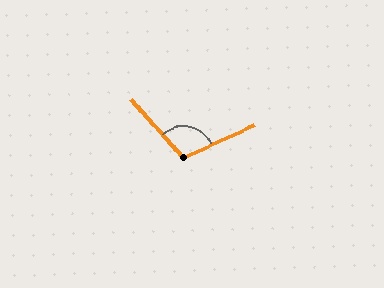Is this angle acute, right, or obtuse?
It is obtuse.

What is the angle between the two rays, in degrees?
Approximately 107 degrees.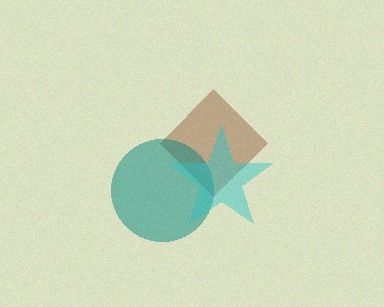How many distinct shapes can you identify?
There are 3 distinct shapes: a brown diamond, a teal circle, a cyan star.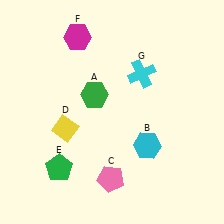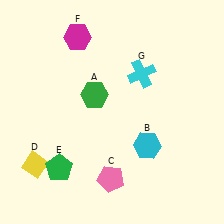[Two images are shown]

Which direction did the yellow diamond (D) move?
The yellow diamond (D) moved down.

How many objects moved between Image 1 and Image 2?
1 object moved between the two images.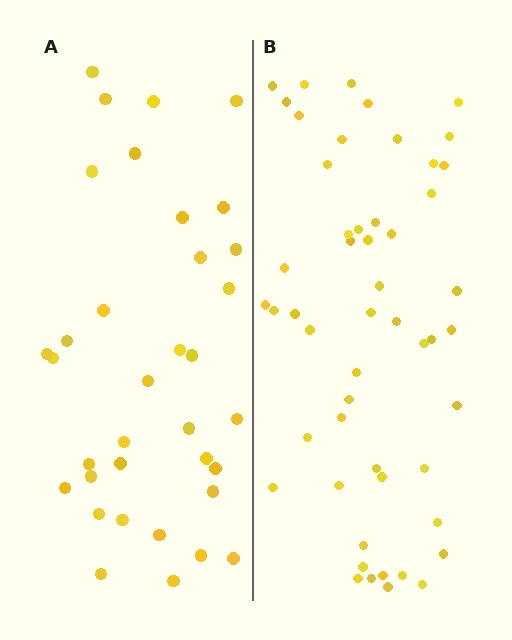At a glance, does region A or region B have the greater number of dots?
Region B (the right region) has more dots.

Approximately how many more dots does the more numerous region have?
Region B has approximately 15 more dots than region A.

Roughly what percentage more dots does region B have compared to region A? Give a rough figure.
About 50% more.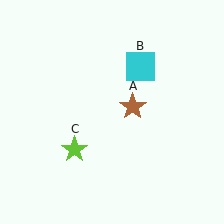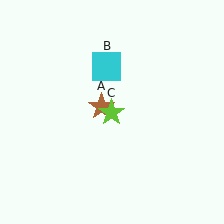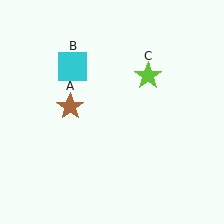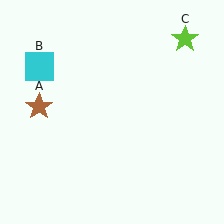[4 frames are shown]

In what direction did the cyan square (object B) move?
The cyan square (object B) moved left.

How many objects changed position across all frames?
3 objects changed position: brown star (object A), cyan square (object B), lime star (object C).